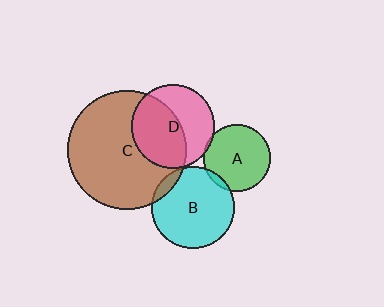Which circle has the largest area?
Circle C (brown).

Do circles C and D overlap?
Yes.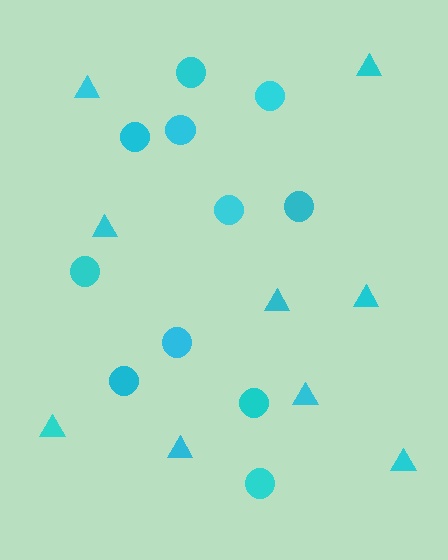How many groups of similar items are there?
There are 2 groups: one group of triangles (9) and one group of circles (11).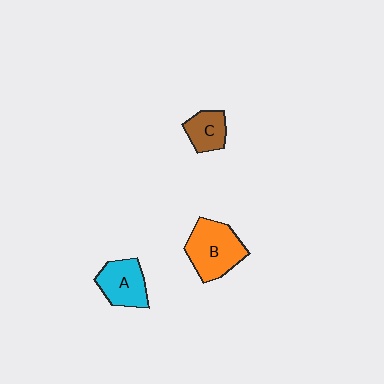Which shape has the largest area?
Shape B (orange).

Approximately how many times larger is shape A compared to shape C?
Approximately 1.4 times.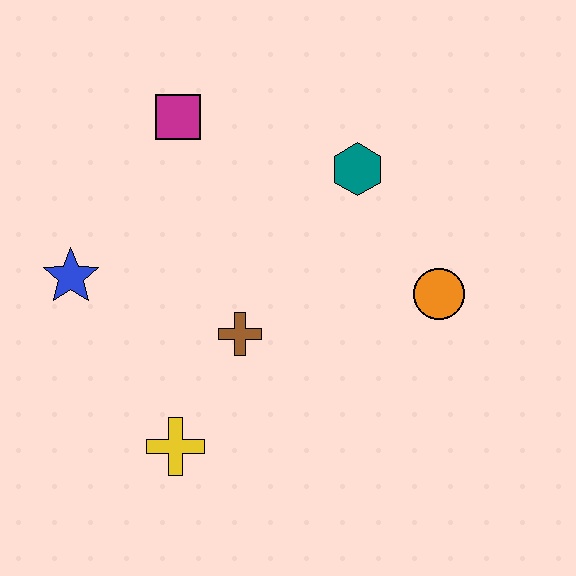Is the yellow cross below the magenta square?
Yes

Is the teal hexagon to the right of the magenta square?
Yes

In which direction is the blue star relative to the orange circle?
The blue star is to the left of the orange circle.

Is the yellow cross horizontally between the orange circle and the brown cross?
No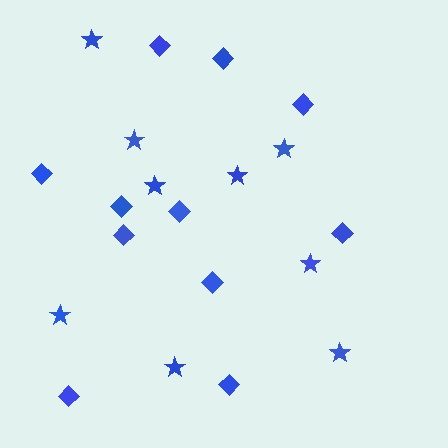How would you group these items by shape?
There are 2 groups: one group of diamonds (11) and one group of stars (9).